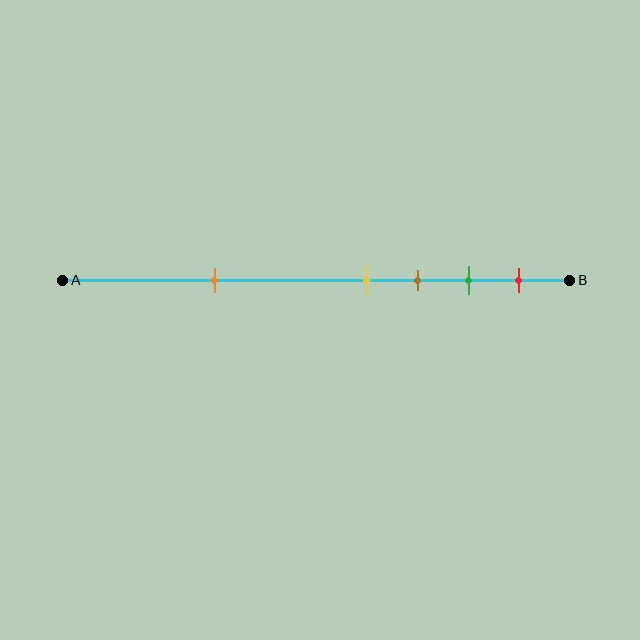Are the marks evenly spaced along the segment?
No, the marks are not evenly spaced.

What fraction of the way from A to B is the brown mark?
The brown mark is approximately 70% (0.7) of the way from A to B.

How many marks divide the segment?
There are 5 marks dividing the segment.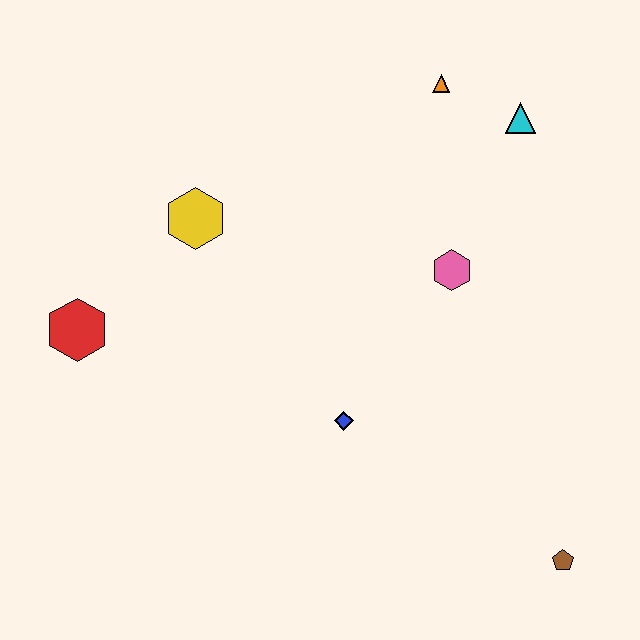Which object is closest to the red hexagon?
The yellow hexagon is closest to the red hexagon.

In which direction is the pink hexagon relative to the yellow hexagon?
The pink hexagon is to the right of the yellow hexagon.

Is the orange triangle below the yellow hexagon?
No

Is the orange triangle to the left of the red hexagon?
No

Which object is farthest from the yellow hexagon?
The brown pentagon is farthest from the yellow hexagon.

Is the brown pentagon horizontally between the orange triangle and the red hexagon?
No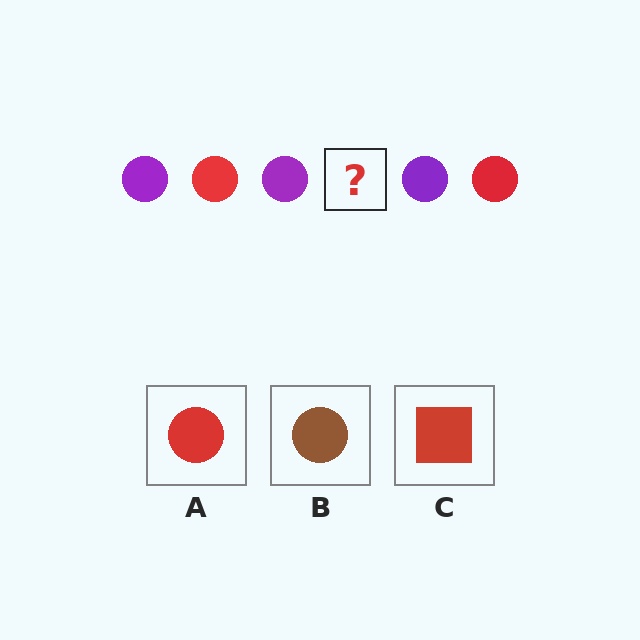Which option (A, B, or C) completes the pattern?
A.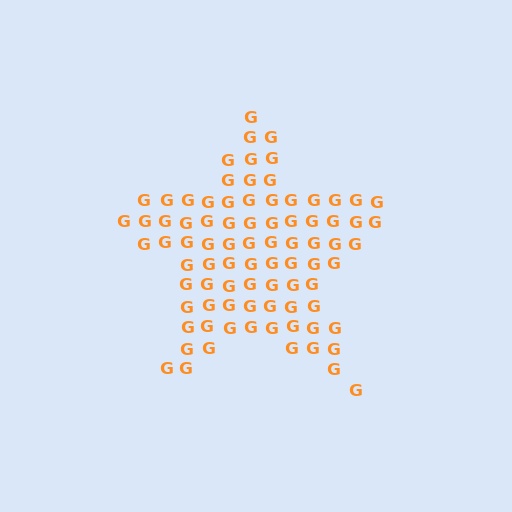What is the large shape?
The large shape is a star.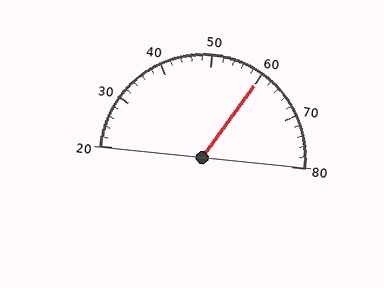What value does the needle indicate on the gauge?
The needle indicates approximately 60.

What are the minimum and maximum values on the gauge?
The gauge ranges from 20 to 80.